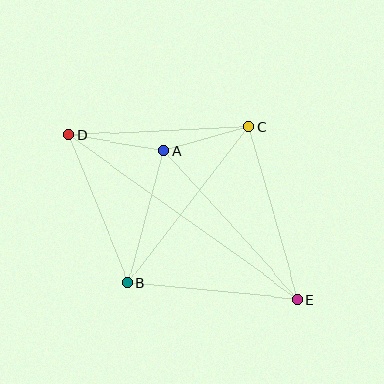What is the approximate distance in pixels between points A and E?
The distance between A and E is approximately 200 pixels.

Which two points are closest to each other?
Points A and C are closest to each other.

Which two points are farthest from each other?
Points D and E are farthest from each other.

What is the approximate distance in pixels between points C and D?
The distance between C and D is approximately 180 pixels.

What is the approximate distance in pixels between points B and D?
The distance between B and D is approximately 159 pixels.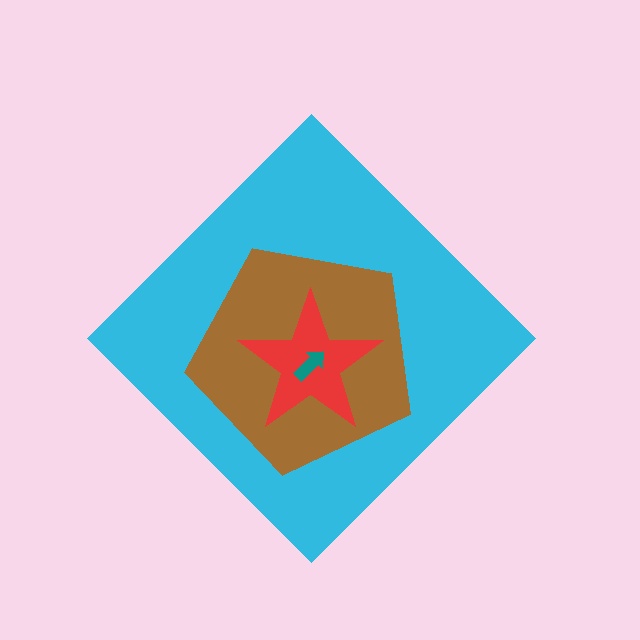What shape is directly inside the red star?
The teal arrow.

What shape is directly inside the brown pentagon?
The red star.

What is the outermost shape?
The cyan diamond.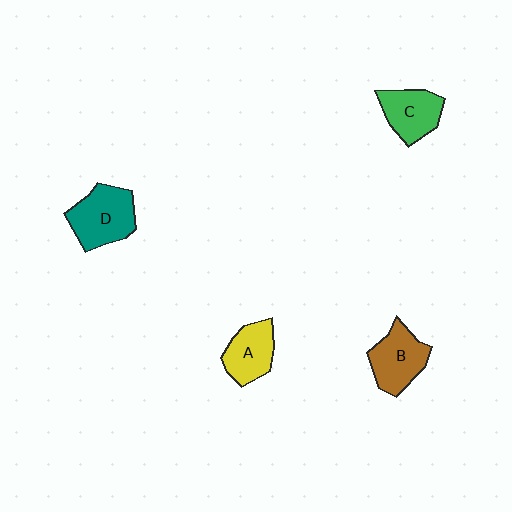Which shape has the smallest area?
Shape A (yellow).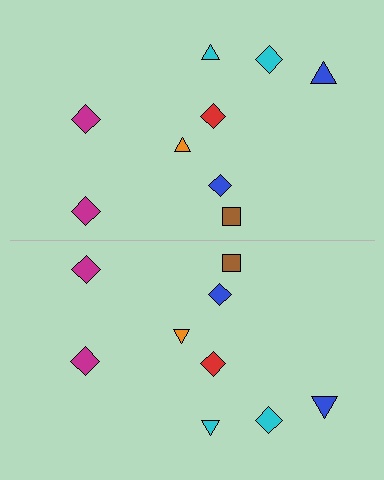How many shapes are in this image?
There are 18 shapes in this image.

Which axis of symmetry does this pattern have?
The pattern has a horizontal axis of symmetry running through the center of the image.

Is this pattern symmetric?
Yes, this pattern has bilateral (reflection) symmetry.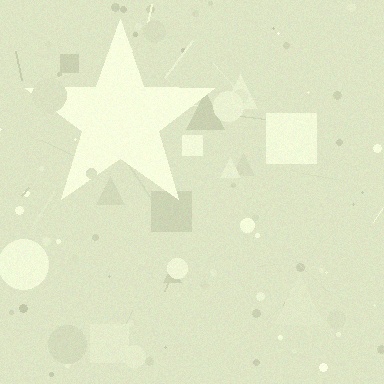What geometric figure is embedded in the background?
A star is embedded in the background.